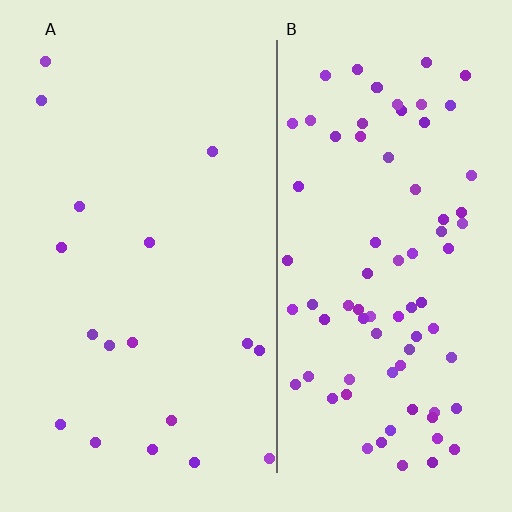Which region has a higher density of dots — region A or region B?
B (the right).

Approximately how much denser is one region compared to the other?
Approximately 4.5× — region B over region A.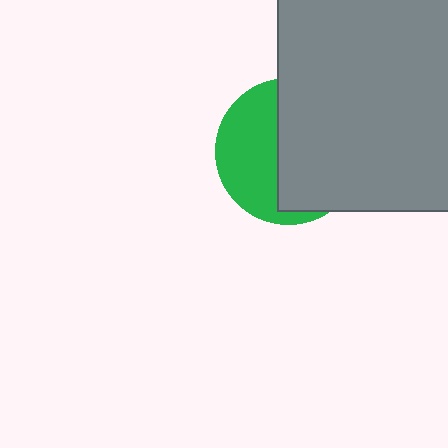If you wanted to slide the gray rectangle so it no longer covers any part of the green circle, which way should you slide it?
Slide it right — that is the most direct way to separate the two shapes.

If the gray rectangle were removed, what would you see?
You would see the complete green circle.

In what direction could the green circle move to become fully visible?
The green circle could move left. That would shift it out from behind the gray rectangle entirely.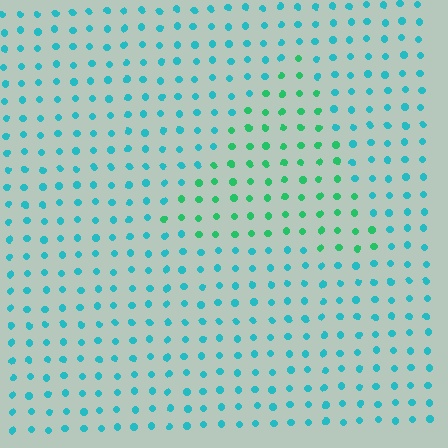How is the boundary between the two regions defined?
The boundary is defined purely by a slight shift in hue (about 39 degrees). Spacing, size, and orientation are identical on both sides.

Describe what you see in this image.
The image is filled with small cyan elements in a uniform arrangement. A triangle-shaped region is visible where the elements are tinted to a slightly different hue, forming a subtle color boundary.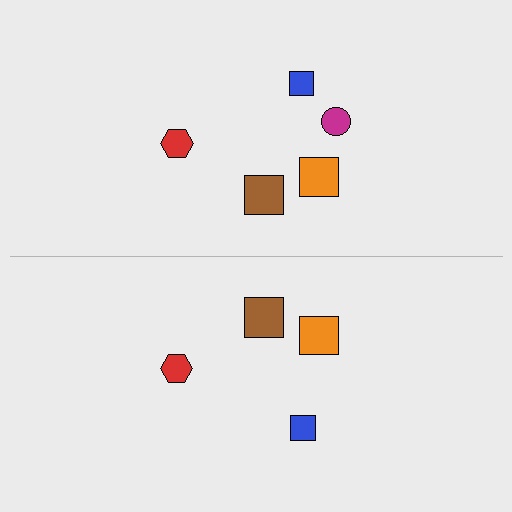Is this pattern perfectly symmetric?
No, the pattern is not perfectly symmetric. A magenta circle is missing from the bottom side.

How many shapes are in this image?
There are 9 shapes in this image.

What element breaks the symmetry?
A magenta circle is missing from the bottom side.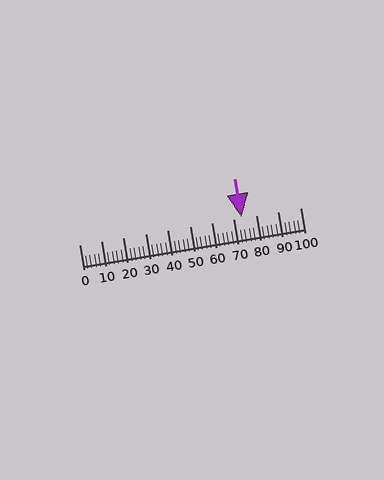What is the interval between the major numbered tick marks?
The major tick marks are spaced 10 units apart.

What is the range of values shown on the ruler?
The ruler shows values from 0 to 100.